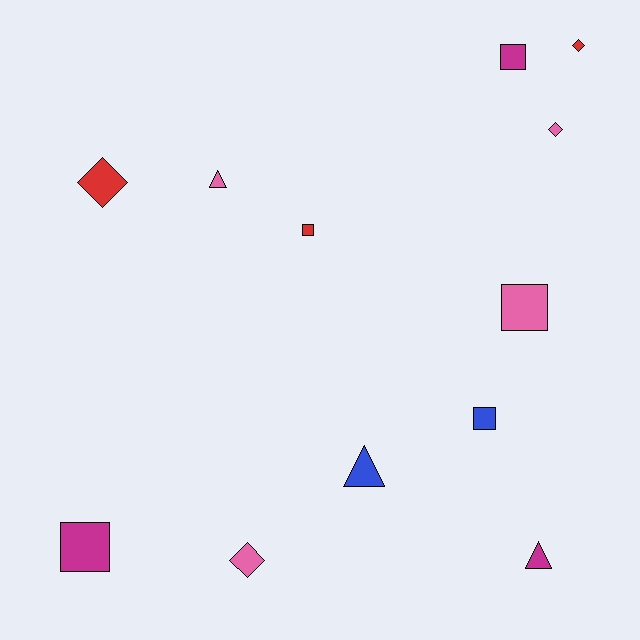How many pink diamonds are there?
There are 2 pink diamonds.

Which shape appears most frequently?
Square, with 5 objects.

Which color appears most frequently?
Pink, with 4 objects.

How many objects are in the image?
There are 12 objects.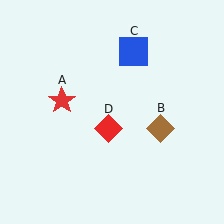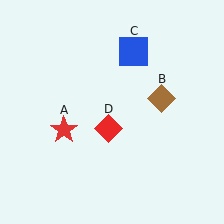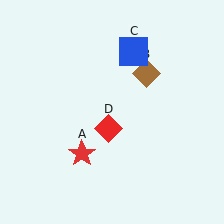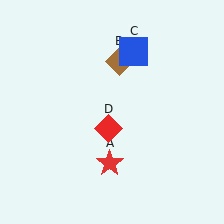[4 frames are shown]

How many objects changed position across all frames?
2 objects changed position: red star (object A), brown diamond (object B).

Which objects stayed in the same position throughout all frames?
Blue square (object C) and red diamond (object D) remained stationary.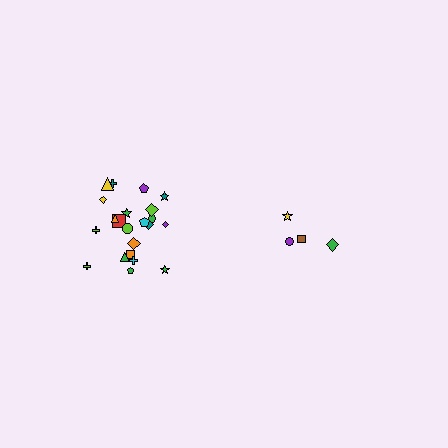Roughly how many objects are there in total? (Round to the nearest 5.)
Roughly 25 objects in total.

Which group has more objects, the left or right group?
The left group.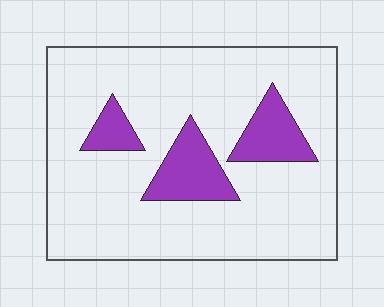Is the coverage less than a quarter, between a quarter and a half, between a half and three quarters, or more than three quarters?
Less than a quarter.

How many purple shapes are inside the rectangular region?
3.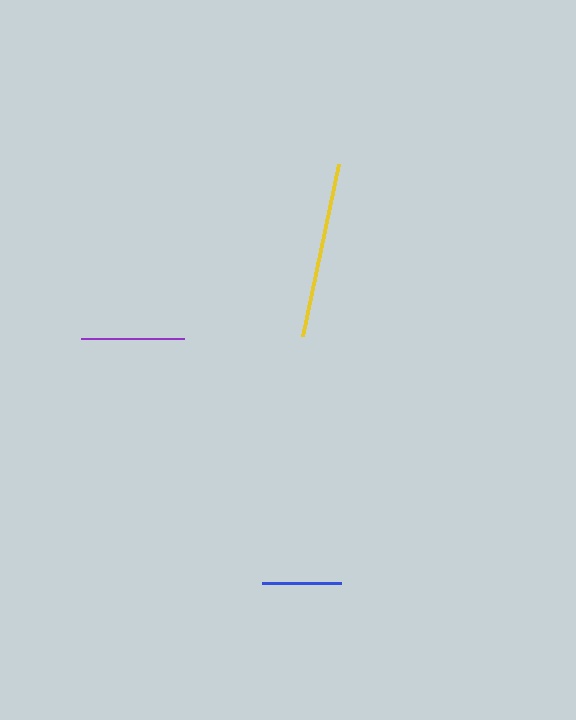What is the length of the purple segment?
The purple segment is approximately 103 pixels long.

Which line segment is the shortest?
The blue line is the shortest at approximately 79 pixels.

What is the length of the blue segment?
The blue segment is approximately 79 pixels long.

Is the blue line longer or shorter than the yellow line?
The yellow line is longer than the blue line.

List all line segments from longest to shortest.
From longest to shortest: yellow, purple, blue.